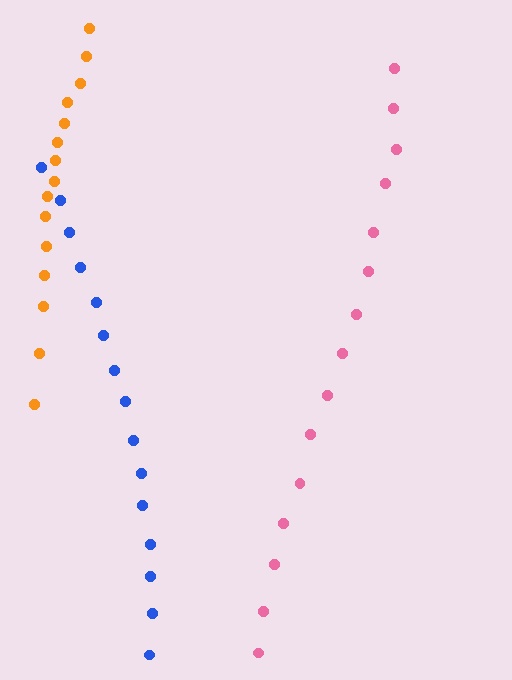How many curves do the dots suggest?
There are 3 distinct paths.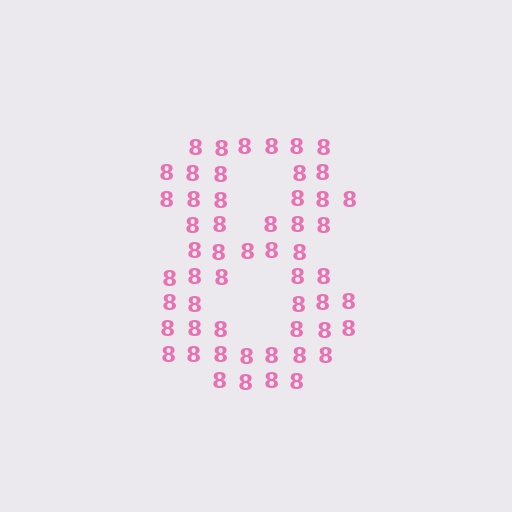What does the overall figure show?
The overall figure shows the digit 8.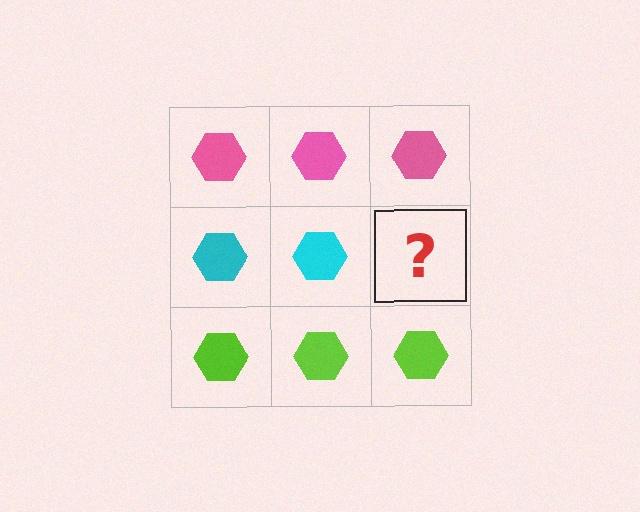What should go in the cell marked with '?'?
The missing cell should contain a cyan hexagon.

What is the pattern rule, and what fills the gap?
The rule is that each row has a consistent color. The gap should be filled with a cyan hexagon.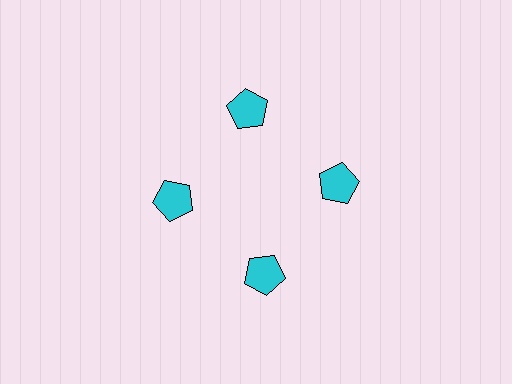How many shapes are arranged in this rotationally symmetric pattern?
There are 4 shapes, arranged in 4 groups of 1.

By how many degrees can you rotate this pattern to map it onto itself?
The pattern maps onto itself every 90 degrees of rotation.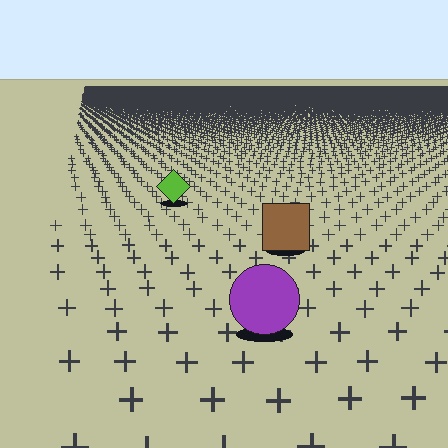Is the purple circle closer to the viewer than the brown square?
Yes. The purple circle is closer — you can tell from the texture gradient: the ground texture is coarser near it.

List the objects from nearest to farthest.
From nearest to farthest: the purple circle, the brown square, the lime diamond.